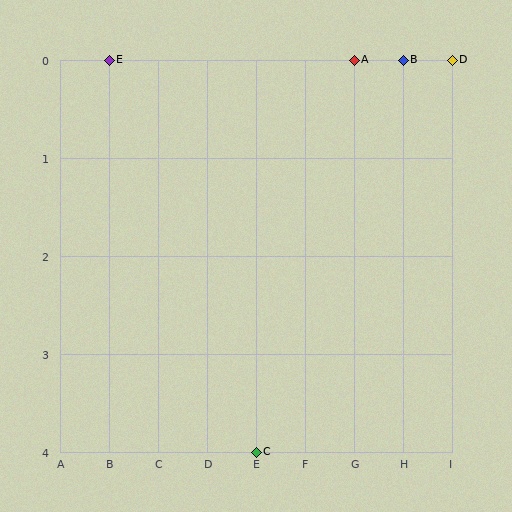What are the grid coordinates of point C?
Point C is at grid coordinates (E, 4).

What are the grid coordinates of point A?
Point A is at grid coordinates (G, 0).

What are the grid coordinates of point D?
Point D is at grid coordinates (I, 0).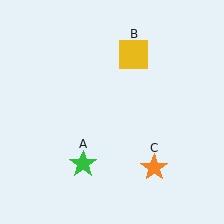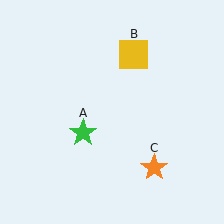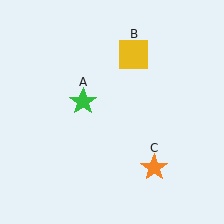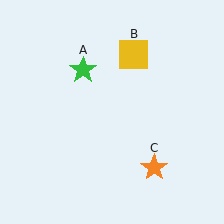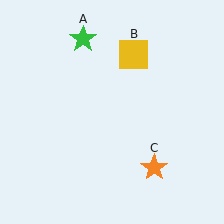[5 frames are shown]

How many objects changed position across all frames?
1 object changed position: green star (object A).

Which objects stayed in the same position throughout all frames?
Yellow square (object B) and orange star (object C) remained stationary.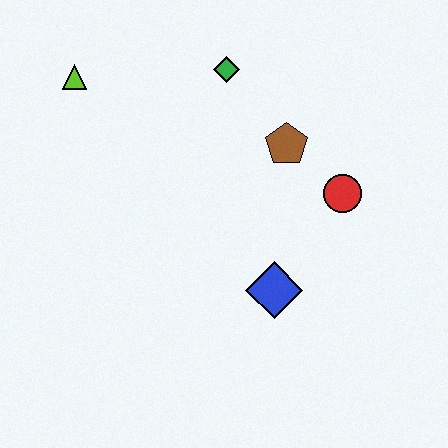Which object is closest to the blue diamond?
The red circle is closest to the blue diamond.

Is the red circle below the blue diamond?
No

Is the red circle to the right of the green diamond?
Yes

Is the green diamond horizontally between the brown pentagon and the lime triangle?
Yes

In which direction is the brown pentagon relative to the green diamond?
The brown pentagon is below the green diamond.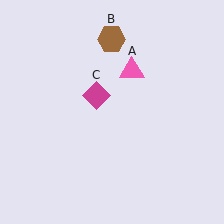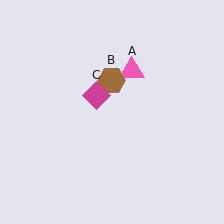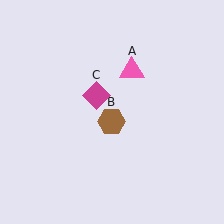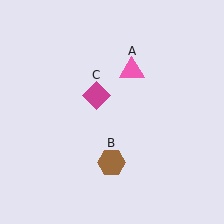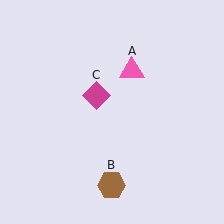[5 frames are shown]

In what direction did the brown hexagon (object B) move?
The brown hexagon (object B) moved down.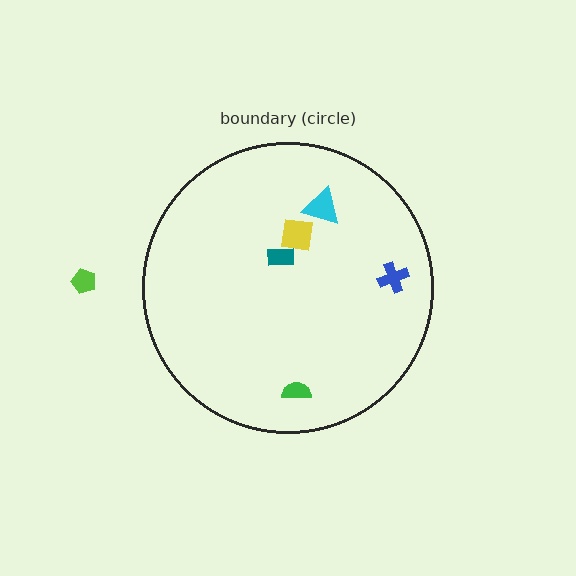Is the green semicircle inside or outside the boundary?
Inside.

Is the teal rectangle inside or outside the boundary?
Inside.